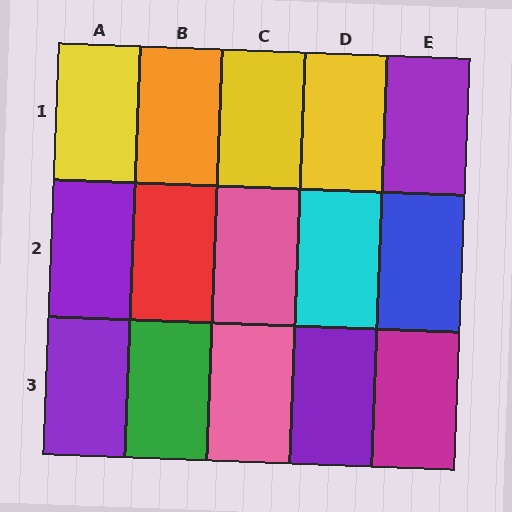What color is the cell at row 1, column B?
Orange.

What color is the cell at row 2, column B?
Red.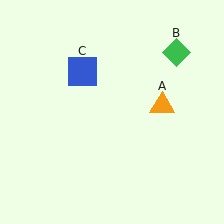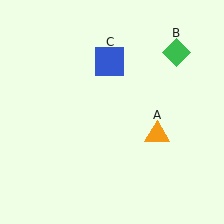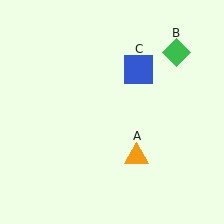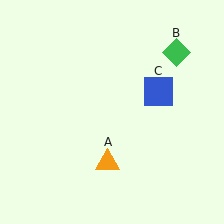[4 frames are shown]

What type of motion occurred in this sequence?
The orange triangle (object A), blue square (object C) rotated clockwise around the center of the scene.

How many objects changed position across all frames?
2 objects changed position: orange triangle (object A), blue square (object C).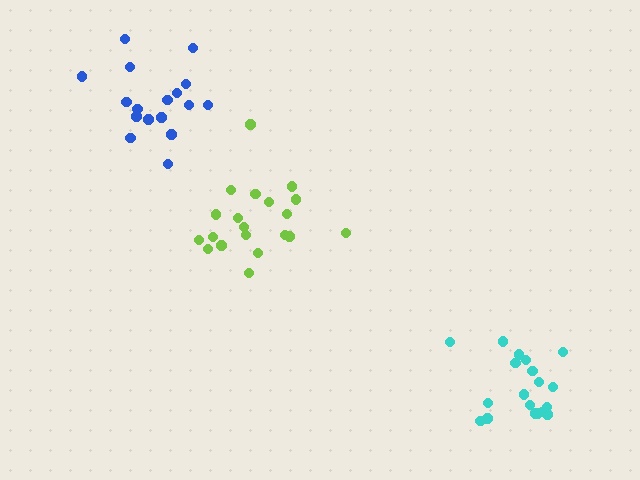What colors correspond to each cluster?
The clusters are colored: blue, cyan, lime.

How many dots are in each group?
Group 1: 17 dots, Group 2: 19 dots, Group 3: 20 dots (56 total).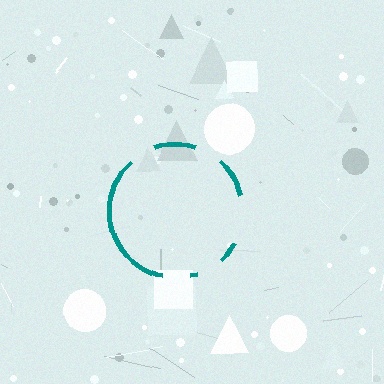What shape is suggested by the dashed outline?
The dashed outline suggests a circle.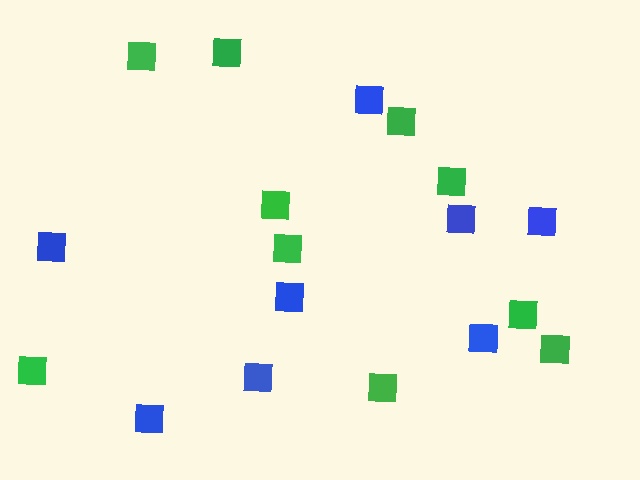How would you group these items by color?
There are 2 groups: one group of green squares (10) and one group of blue squares (8).